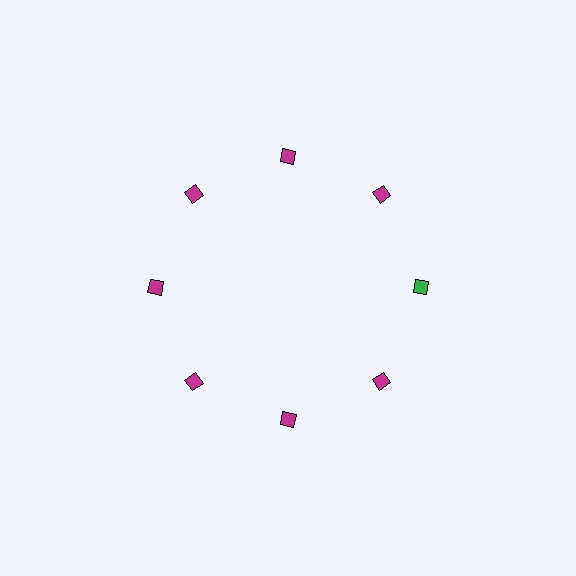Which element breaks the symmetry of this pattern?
The green diamond at roughly the 3 o'clock position breaks the symmetry. All other shapes are magenta diamonds.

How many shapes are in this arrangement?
There are 8 shapes arranged in a ring pattern.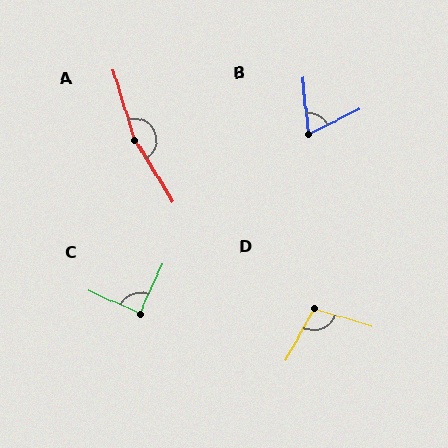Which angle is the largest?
A, at approximately 165 degrees.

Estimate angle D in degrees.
Approximately 103 degrees.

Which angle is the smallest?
B, at approximately 69 degrees.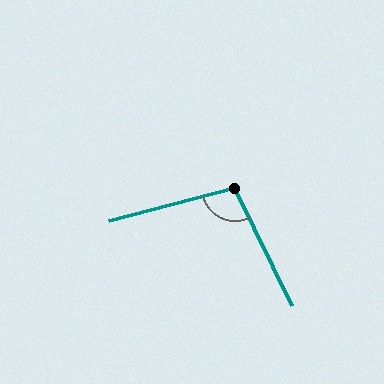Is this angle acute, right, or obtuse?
It is obtuse.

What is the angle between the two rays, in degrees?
Approximately 101 degrees.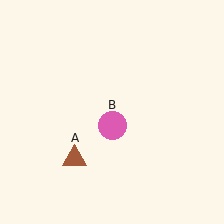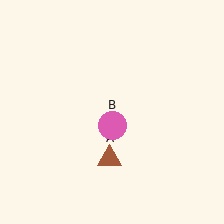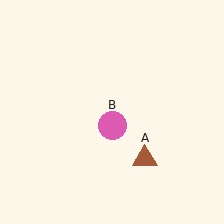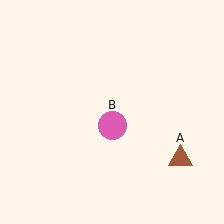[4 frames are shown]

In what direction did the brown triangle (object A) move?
The brown triangle (object A) moved right.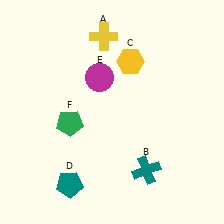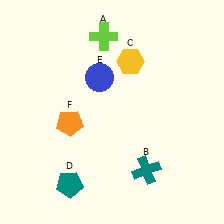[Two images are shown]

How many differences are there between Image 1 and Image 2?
There are 3 differences between the two images.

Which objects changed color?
A changed from yellow to lime. E changed from magenta to blue. F changed from green to orange.